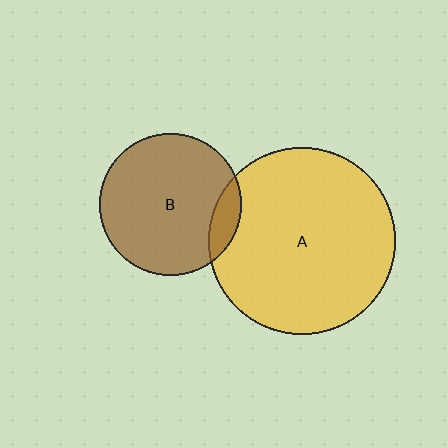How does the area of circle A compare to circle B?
Approximately 1.7 times.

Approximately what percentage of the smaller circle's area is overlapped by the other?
Approximately 10%.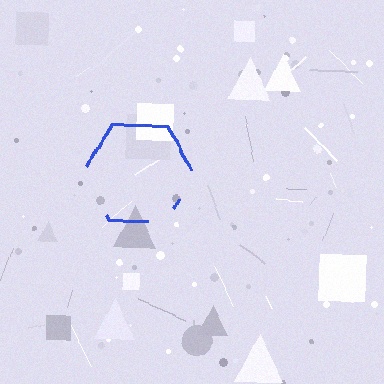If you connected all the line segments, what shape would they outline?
They would outline a hexagon.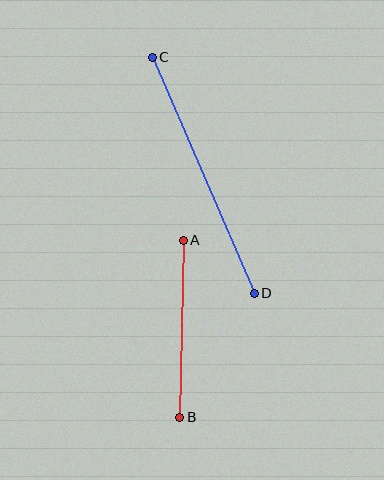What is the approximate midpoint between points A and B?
The midpoint is at approximately (182, 329) pixels.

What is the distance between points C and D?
The distance is approximately 257 pixels.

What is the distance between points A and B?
The distance is approximately 177 pixels.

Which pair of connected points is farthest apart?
Points C and D are farthest apart.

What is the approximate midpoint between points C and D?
The midpoint is at approximately (203, 175) pixels.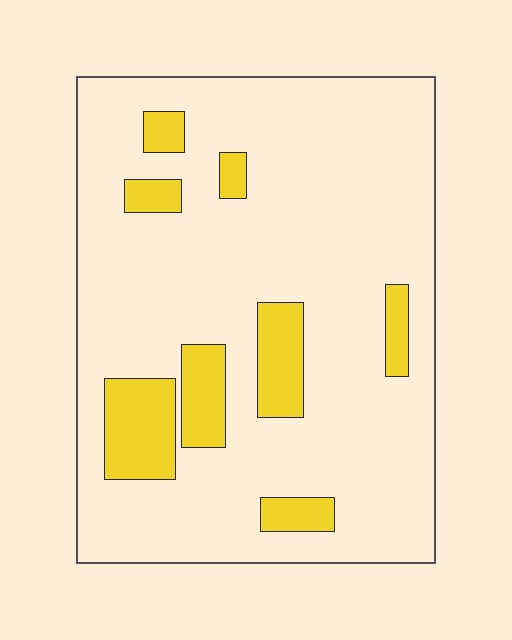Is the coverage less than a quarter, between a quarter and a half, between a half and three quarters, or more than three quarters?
Less than a quarter.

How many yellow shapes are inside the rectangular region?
8.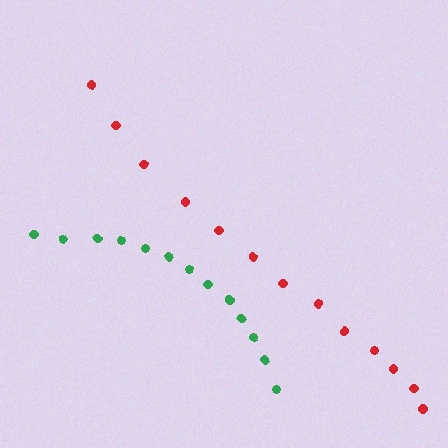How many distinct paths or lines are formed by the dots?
There are 2 distinct paths.